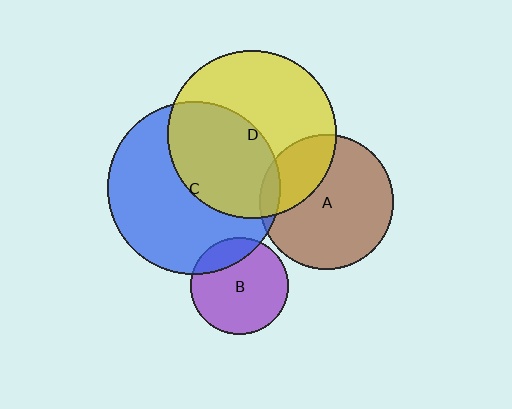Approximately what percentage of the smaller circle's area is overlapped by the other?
Approximately 30%.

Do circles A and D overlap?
Yes.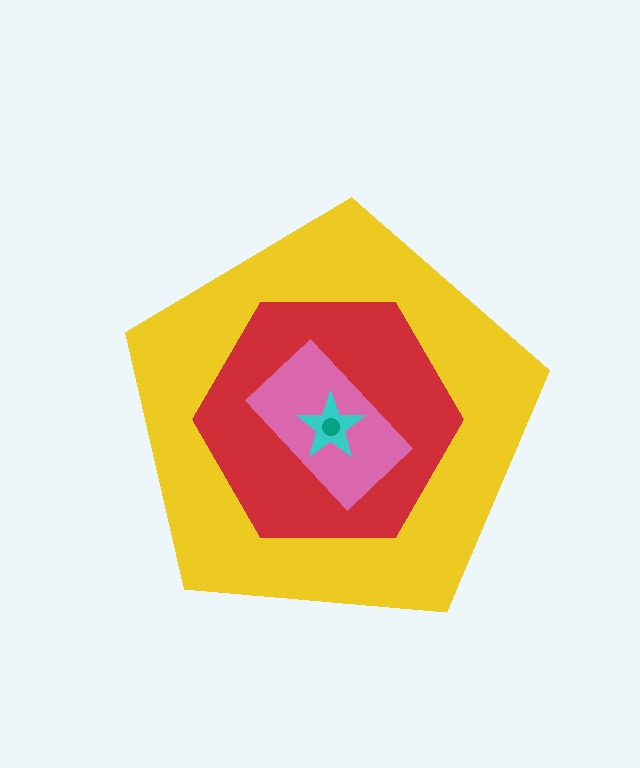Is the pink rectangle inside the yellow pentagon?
Yes.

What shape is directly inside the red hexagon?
The pink rectangle.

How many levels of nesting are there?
5.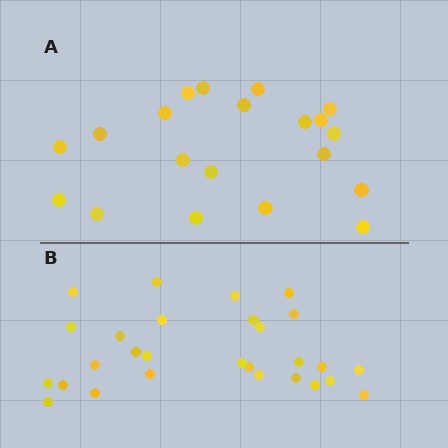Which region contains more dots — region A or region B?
Region B (the bottom region) has more dots.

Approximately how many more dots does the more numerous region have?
Region B has roughly 8 or so more dots than region A.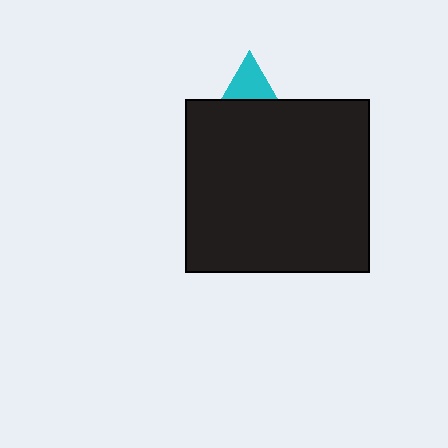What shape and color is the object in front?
The object in front is a black rectangle.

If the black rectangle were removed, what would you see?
You would see the complete cyan triangle.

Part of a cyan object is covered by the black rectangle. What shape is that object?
It is a triangle.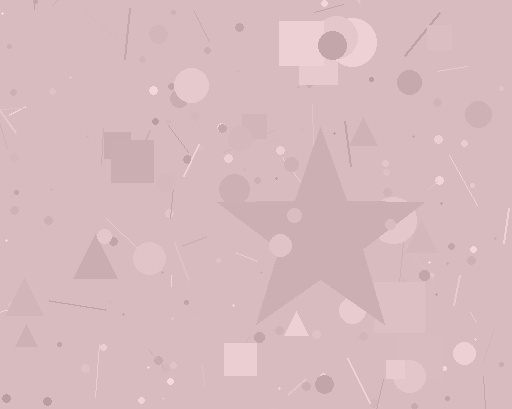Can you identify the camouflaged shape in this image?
The camouflaged shape is a star.